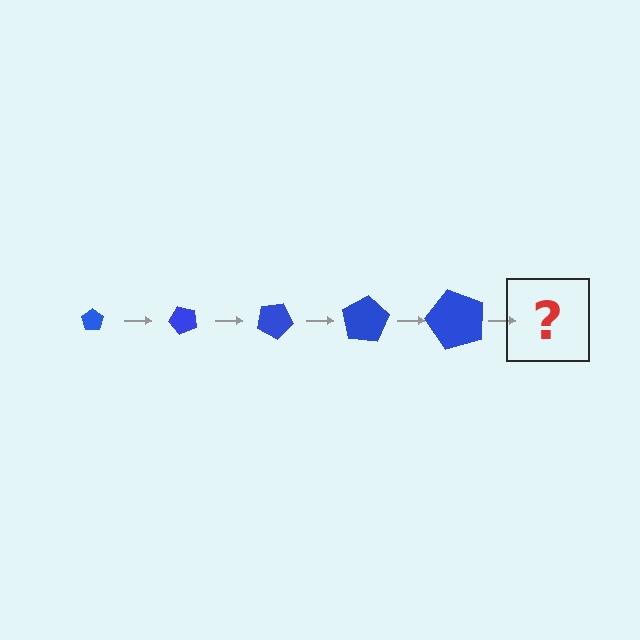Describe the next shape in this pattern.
It should be a pentagon, larger than the previous one and rotated 250 degrees from the start.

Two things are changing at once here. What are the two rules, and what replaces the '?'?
The two rules are that the pentagon grows larger each step and it rotates 50 degrees each step. The '?' should be a pentagon, larger than the previous one and rotated 250 degrees from the start.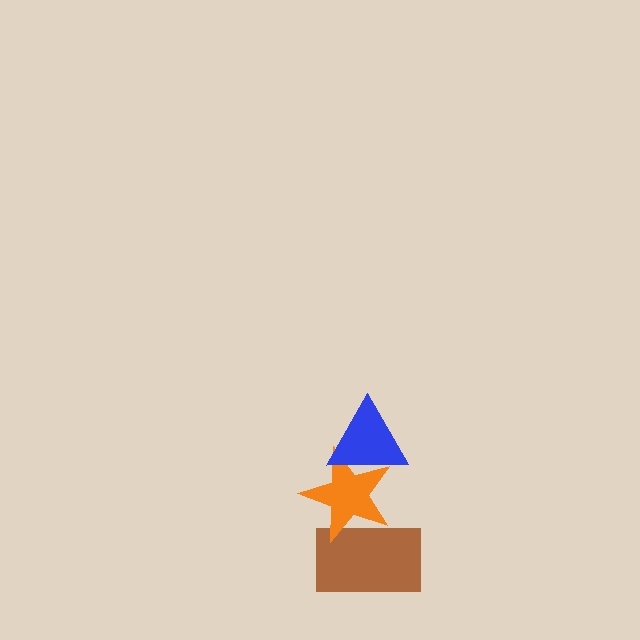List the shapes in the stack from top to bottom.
From top to bottom: the blue triangle, the orange star, the brown rectangle.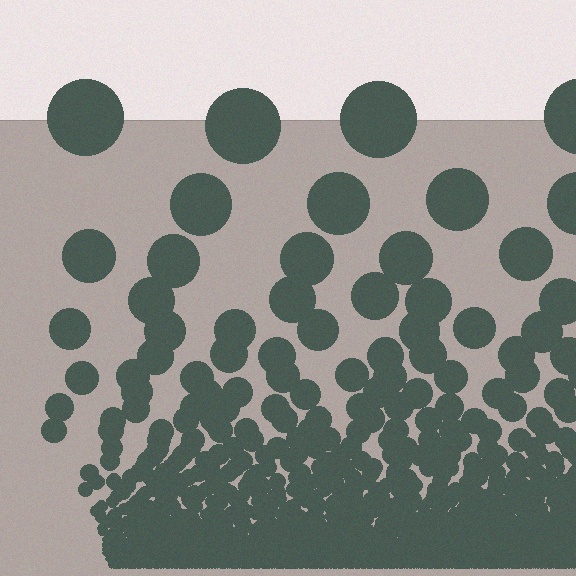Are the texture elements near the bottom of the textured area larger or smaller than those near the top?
Smaller. The gradient is inverted — elements near the bottom are smaller and denser.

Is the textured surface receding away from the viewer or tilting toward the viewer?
The surface appears to tilt toward the viewer. Texture elements get larger and sparser toward the top.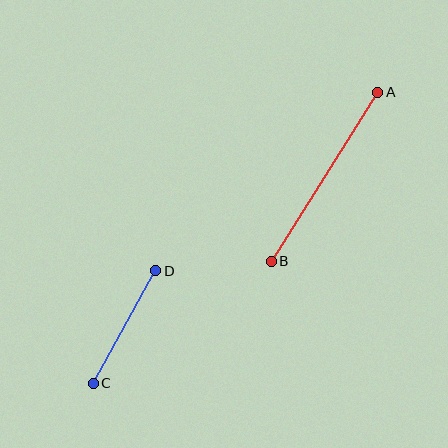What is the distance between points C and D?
The distance is approximately 128 pixels.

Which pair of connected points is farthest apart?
Points A and B are farthest apart.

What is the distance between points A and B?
The distance is approximately 200 pixels.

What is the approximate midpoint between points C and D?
The midpoint is at approximately (125, 327) pixels.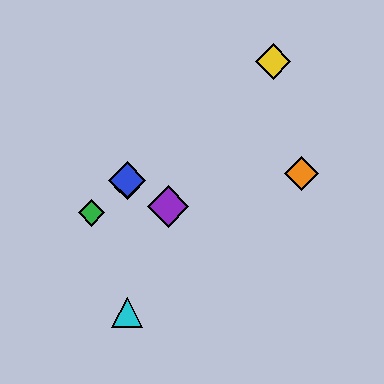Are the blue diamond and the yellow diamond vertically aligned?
No, the blue diamond is at x≈127 and the yellow diamond is at x≈273.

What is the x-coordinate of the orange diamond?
The orange diamond is at x≈301.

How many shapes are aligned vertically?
3 shapes (the red diamond, the blue diamond, the cyan triangle) are aligned vertically.